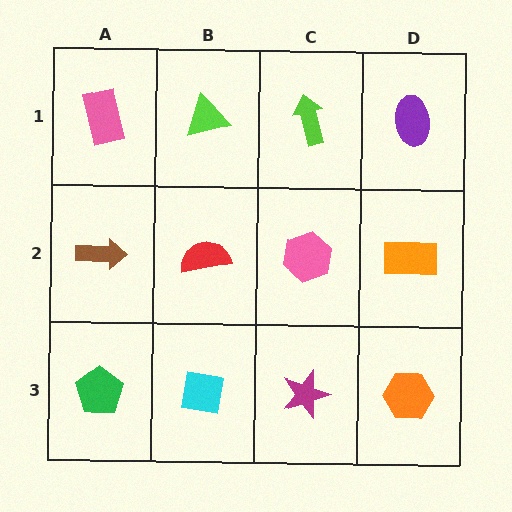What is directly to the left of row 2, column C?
A red semicircle.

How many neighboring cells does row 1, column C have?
3.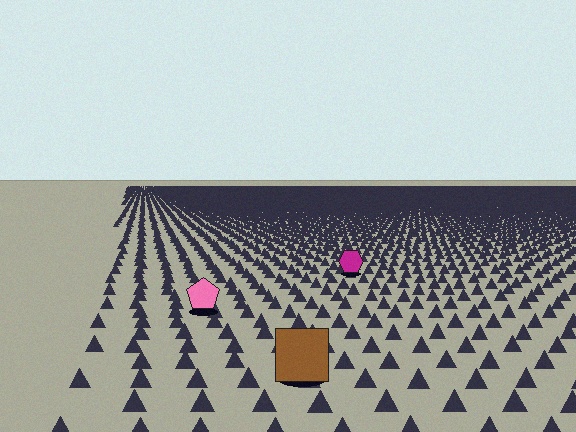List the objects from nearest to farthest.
From nearest to farthest: the brown square, the pink pentagon, the magenta hexagon.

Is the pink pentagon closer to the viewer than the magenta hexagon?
Yes. The pink pentagon is closer — you can tell from the texture gradient: the ground texture is coarser near it.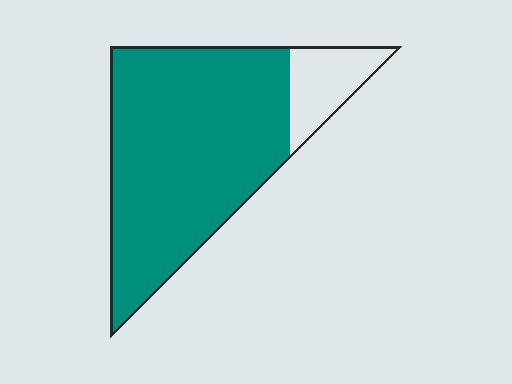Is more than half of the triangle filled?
Yes.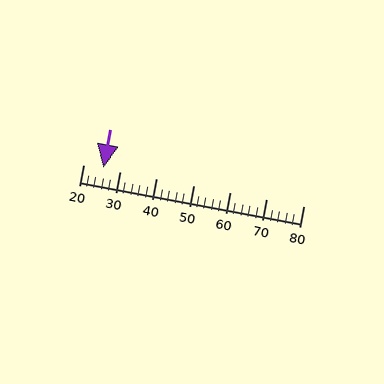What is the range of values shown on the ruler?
The ruler shows values from 20 to 80.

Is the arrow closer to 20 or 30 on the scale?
The arrow is closer to 30.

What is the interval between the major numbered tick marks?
The major tick marks are spaced 10 units apart.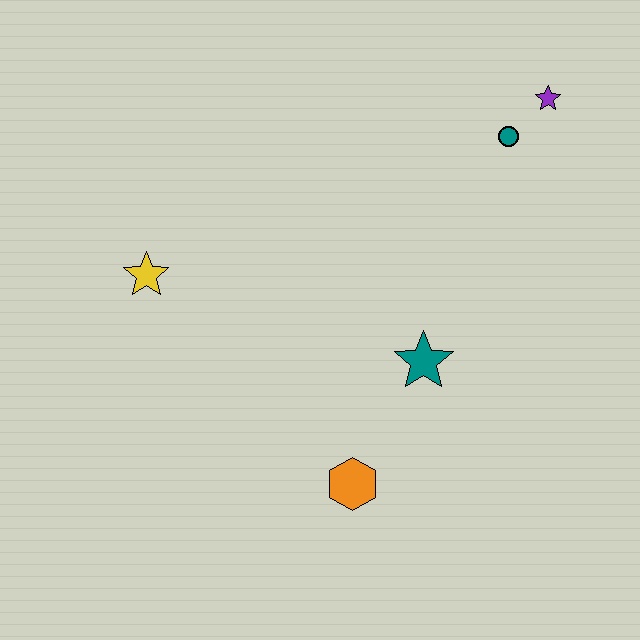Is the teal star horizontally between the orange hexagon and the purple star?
Yes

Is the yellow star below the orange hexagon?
No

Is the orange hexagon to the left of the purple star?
Yes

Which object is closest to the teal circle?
The purple star is closest to the teal circle.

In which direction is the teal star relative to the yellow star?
The teal star is to the right of the yellow star.